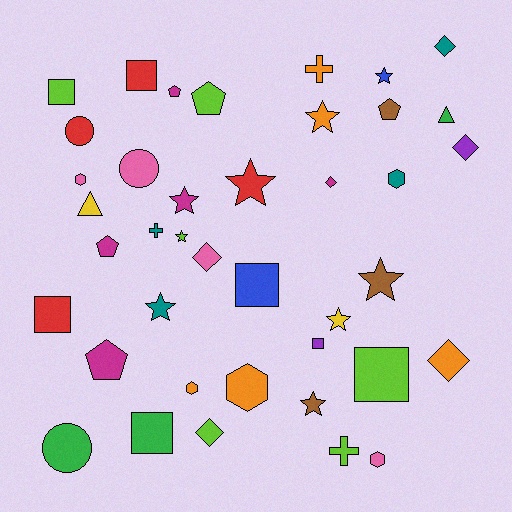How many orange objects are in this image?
There are 5 orange objects.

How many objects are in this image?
There are 40 objects.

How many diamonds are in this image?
There are 6 diamonds.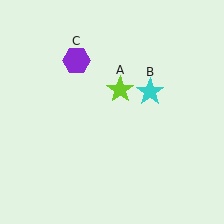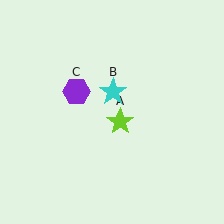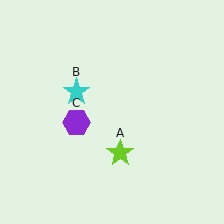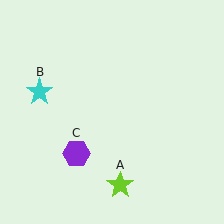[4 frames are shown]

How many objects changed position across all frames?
3 objects changed position: lime star (object A), cyan star (object B), purple hexagon (object C).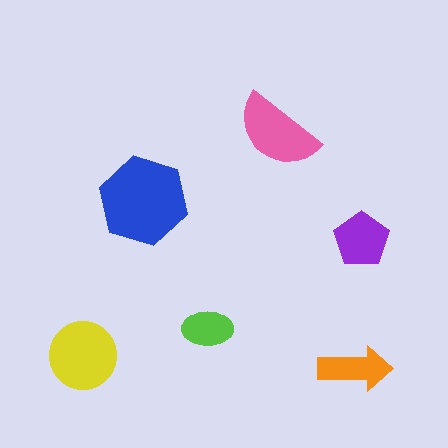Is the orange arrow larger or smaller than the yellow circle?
Smaller.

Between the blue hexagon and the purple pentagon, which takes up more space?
The blue hexagon.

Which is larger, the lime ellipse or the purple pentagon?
The purple pentagon.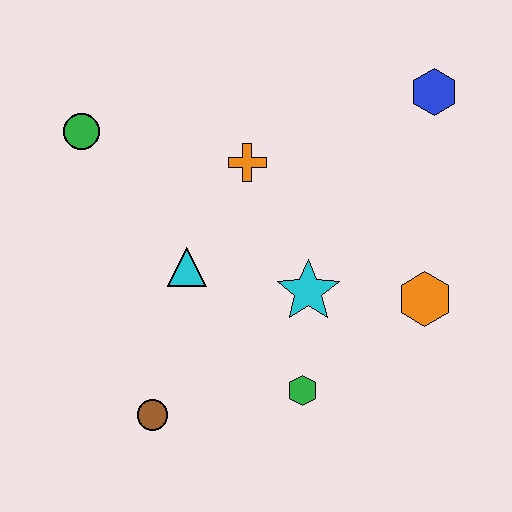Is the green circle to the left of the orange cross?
Yes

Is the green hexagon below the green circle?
Yes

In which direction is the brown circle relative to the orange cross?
The brown circle is below the orange cross.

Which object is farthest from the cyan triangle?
The blue hexagon is farthest from the cyan triangle.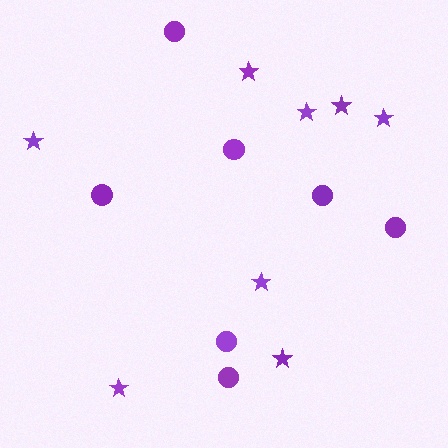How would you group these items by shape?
There are 2 groups: one group of stars (8) and one group of circles (7).